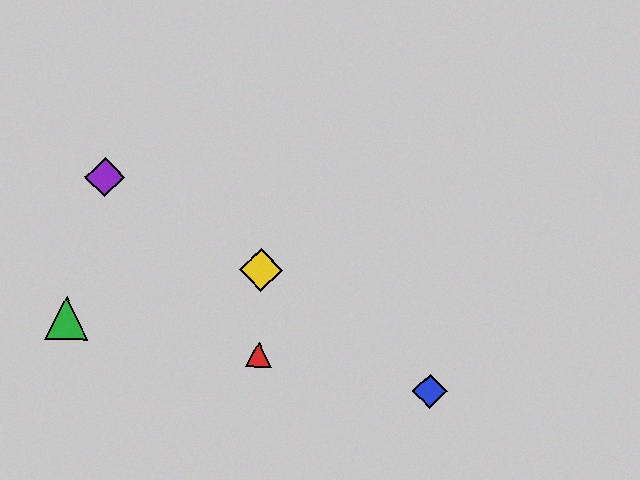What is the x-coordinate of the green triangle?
The green triangle is at x≈66.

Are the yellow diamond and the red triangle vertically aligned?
Yes, both are at x≈261.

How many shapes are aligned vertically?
2 shapes (the red triangle, the yellow diamond) are aligned vertically.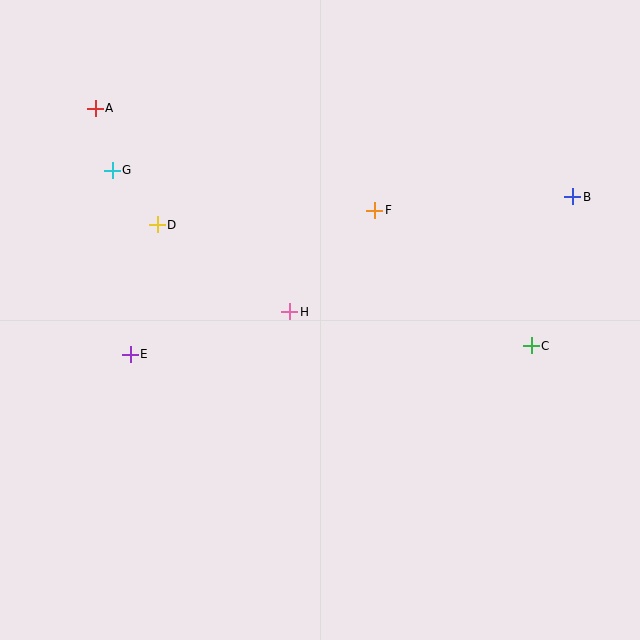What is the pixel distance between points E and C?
The distance between E and C is 401 pixels.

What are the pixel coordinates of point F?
Point F is at (375, 210).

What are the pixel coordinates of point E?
Point E is at (130, 355).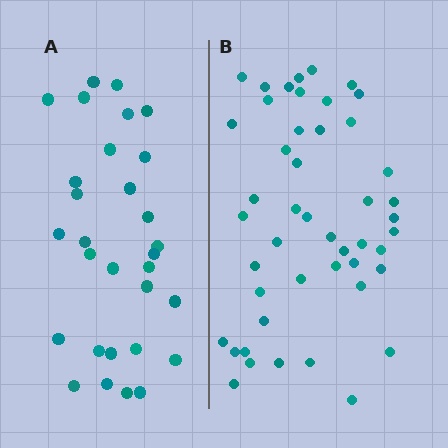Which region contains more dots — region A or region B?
Region B (the right region) has more dots.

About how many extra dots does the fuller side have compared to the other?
Region B has approximately 15 more dots than region A.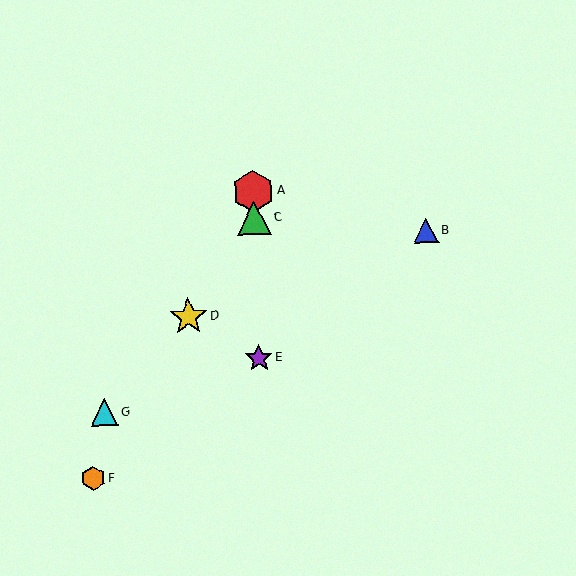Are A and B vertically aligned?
No, A is at x≈253 and B is at x≈426.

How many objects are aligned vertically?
3 objects (A, C, E) are aligned vertically.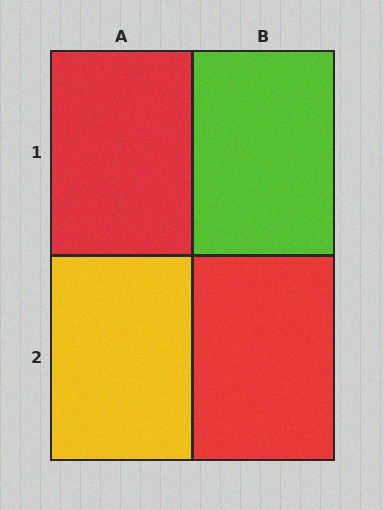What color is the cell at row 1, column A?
Red.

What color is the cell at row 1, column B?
Lime.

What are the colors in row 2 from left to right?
Yellow, red.